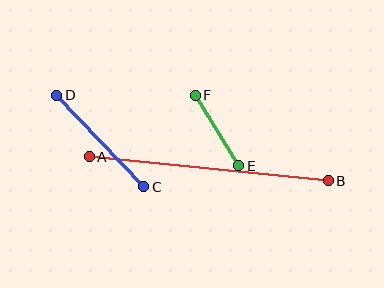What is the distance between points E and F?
The distance is approximately 83 pixels.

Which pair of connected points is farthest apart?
Points A and B are farthest apart.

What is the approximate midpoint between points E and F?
The midpoint is at approximately (217, 130) pixels.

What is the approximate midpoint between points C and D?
The midpoint is at approximately (100, 141) pixels.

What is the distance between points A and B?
The distance is approximately 240 pixels.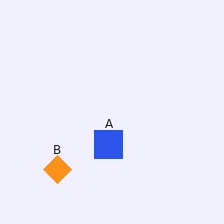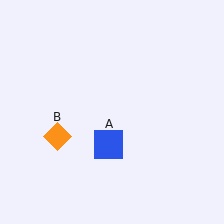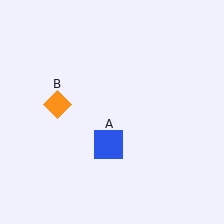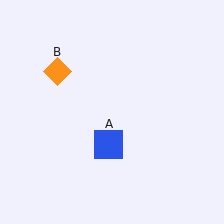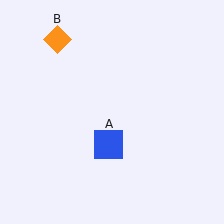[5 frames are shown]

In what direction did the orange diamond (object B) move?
The orange diamond (object B) moved up.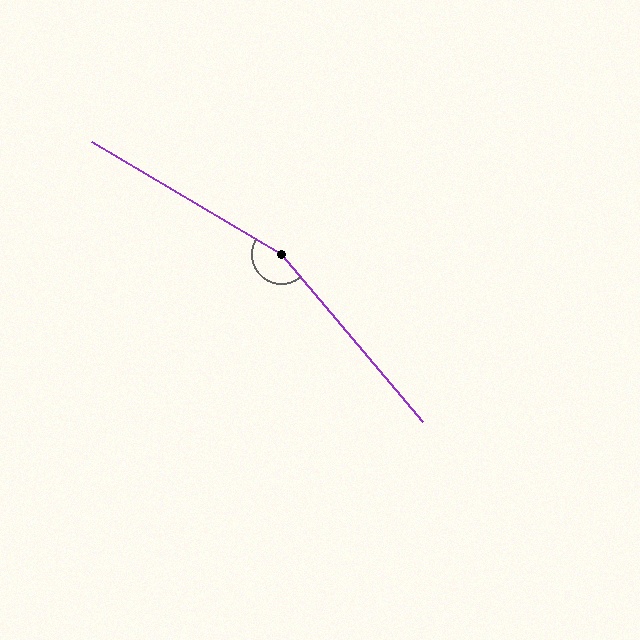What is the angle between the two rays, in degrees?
Approximately 161 degrees.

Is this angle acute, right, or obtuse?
It is obtuse.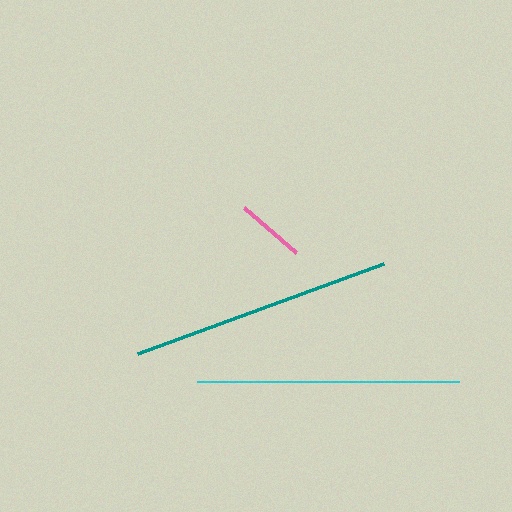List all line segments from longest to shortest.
From longest to shortest: teal, cyan, pink.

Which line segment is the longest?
The teal line is the longest at approximately 262 pixels.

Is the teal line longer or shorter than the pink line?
The teal line is longer than the pink line.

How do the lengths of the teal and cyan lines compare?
The teal and cyan lines are approximately the same length.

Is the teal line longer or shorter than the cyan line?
The teal line is longer than the cyan line.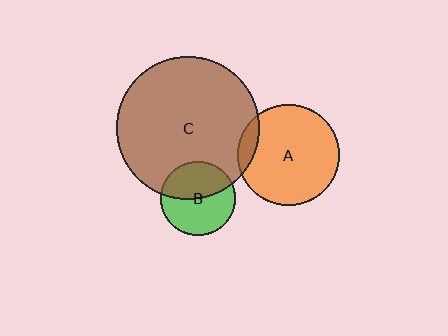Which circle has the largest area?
Circle C (brown).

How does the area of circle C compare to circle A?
Approximately 2.0 times.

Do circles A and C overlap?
Yes.